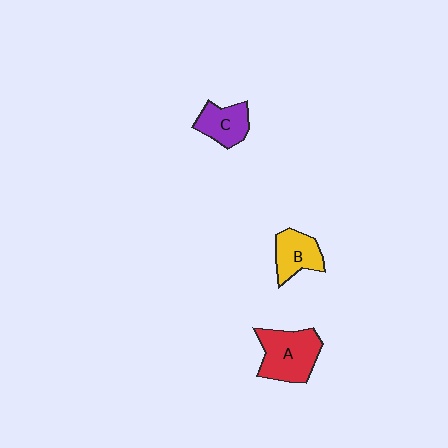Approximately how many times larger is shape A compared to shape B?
Approximately 1.5 times.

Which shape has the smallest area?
Shape C (purple).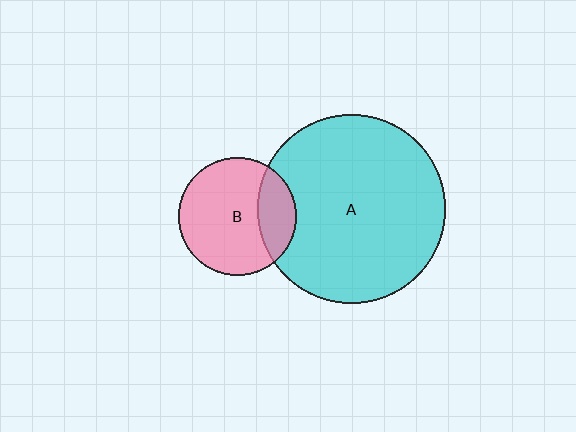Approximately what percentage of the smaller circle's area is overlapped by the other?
Approximately 25%.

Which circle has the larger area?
Circle A (cyan).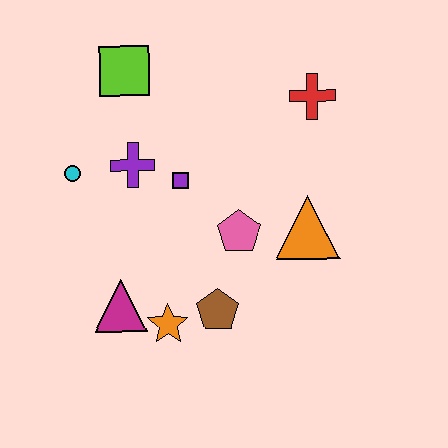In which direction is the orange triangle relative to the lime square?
The orange triangle is to the right of the lime square.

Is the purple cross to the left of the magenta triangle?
No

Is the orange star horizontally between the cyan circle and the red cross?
Yes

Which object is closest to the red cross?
The orange triangle is closest to the red cross.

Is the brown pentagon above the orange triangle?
No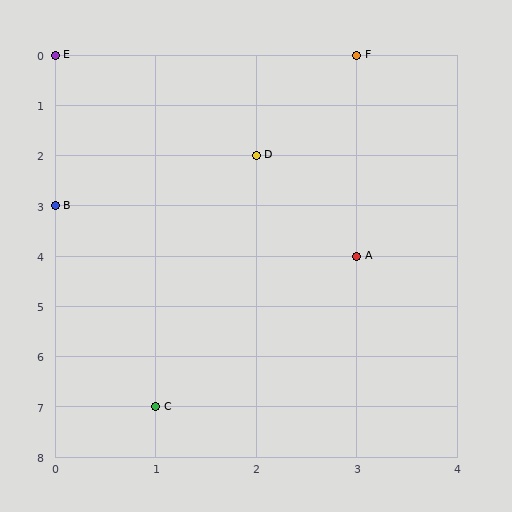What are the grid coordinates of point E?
Point E is at grid coordinates (0, 0).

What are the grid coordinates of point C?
Point C is at grid coordinates (1, 7).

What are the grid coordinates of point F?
Point F is at grid coordinates (3, 0).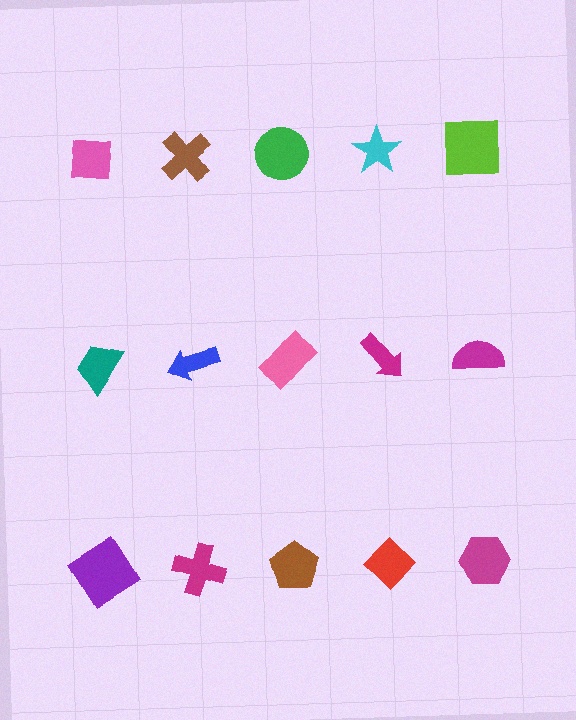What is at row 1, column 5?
A lime square.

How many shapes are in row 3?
5 shapes.